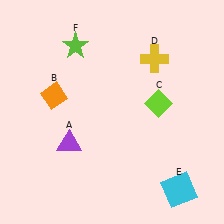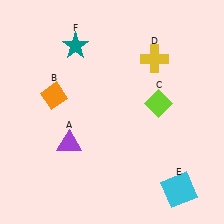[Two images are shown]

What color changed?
The star (F) changed from lime in Image 1 to teal in Image 2.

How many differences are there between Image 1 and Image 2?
There is 1 difference between the two images.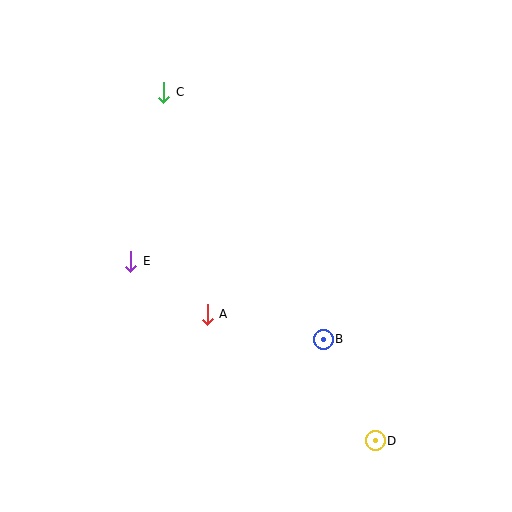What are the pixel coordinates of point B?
Point B is at (323, 339).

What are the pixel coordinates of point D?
Point D is at (375, 441).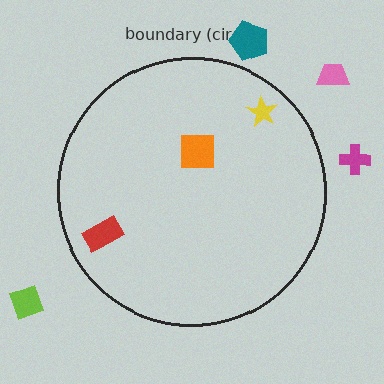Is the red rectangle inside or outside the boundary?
Inside.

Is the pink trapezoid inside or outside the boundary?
Outside.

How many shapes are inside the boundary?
3 inside, 4 outside.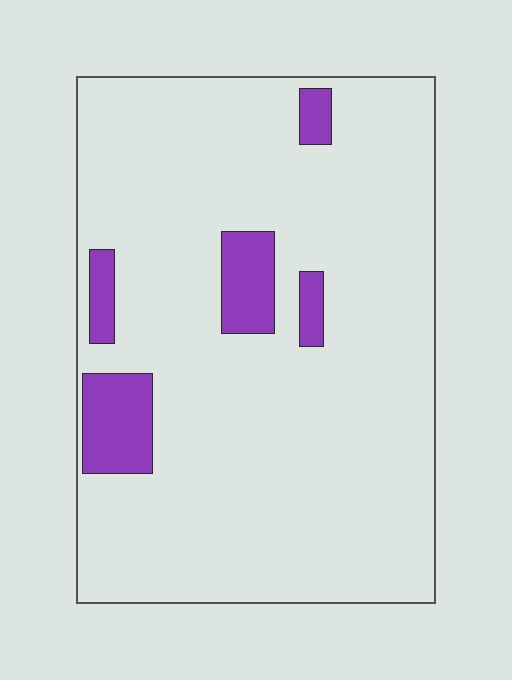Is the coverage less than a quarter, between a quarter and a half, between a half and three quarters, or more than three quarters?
Less than a quarter.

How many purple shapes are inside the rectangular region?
5.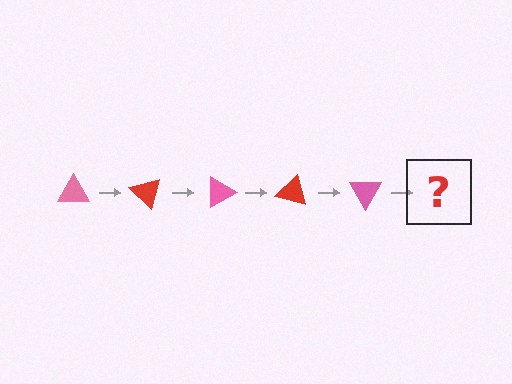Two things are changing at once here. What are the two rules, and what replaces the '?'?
The two rules are that it rotates 45 degrees each step and the color cycles through pink and red. The '?' should be a red triangle, rotated 225 degrees from the start.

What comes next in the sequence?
The next element should be a red triangle, rotated 225 degrees from the start.